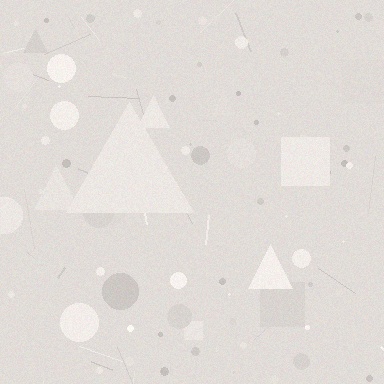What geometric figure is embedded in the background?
A triangle is embedded in the background.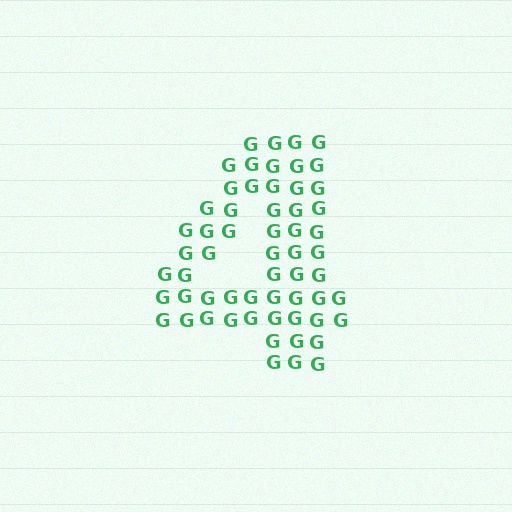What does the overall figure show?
The overall figure shows the digit 4.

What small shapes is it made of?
It is made of small letter G's.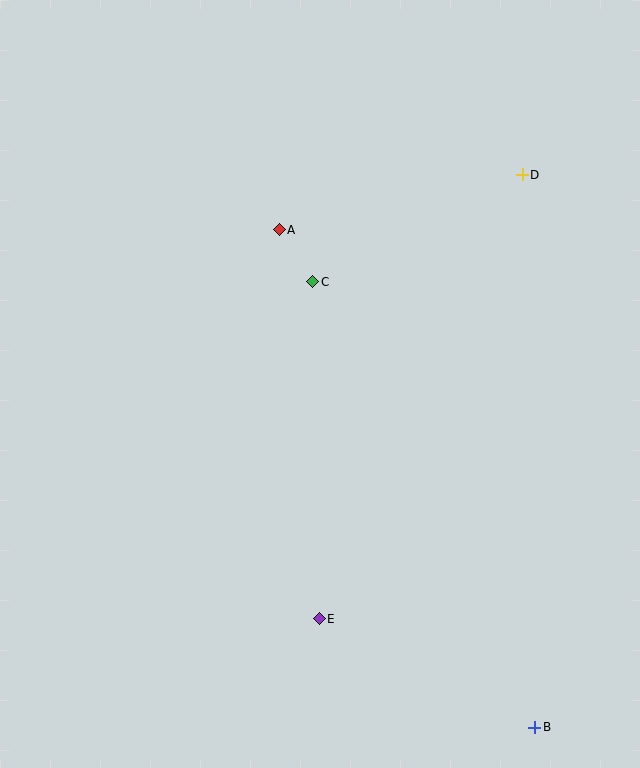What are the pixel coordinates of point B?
Point B is at (535, 727).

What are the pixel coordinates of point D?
Point D is at (522, 175).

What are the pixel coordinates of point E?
Point E is at (319, 619).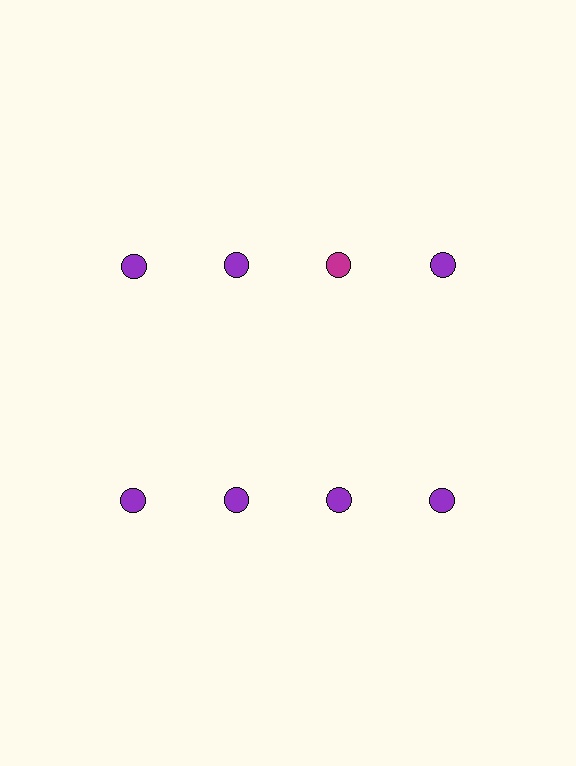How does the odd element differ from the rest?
It has a different color: magenta instead of purple.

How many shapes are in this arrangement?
There are 8 shapes arranged in a grid pattern.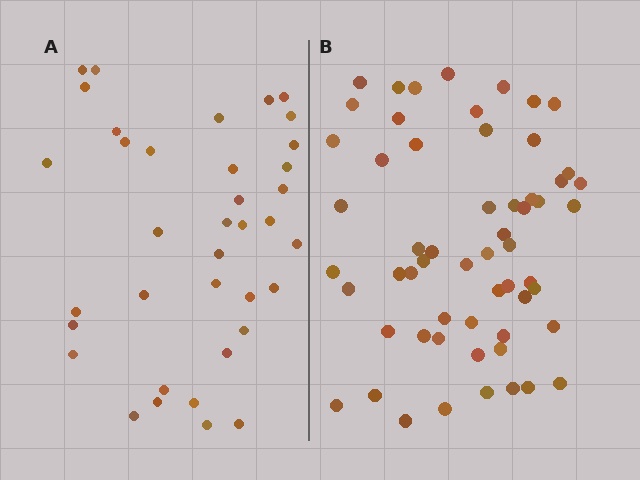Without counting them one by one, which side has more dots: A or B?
Region B (the right region) has more dots.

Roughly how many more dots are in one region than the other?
Region B has approximately 20 more dots than region A.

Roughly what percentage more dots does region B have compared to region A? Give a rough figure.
About 55% more.